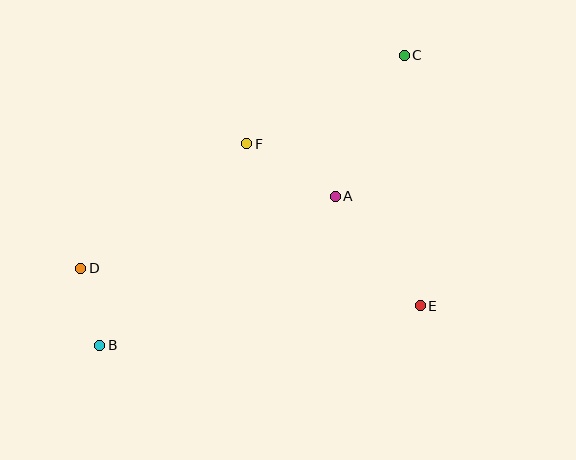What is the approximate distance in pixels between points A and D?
The distance between A and D is approximately 265 pixels.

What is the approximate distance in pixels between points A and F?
The distance between A and F is approximately 103 pixels.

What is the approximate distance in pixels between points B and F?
The distance between B and F is approximately 249 pixels.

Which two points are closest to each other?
Points B and D are closest to each other.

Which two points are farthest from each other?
Points B and C are farthest from each other.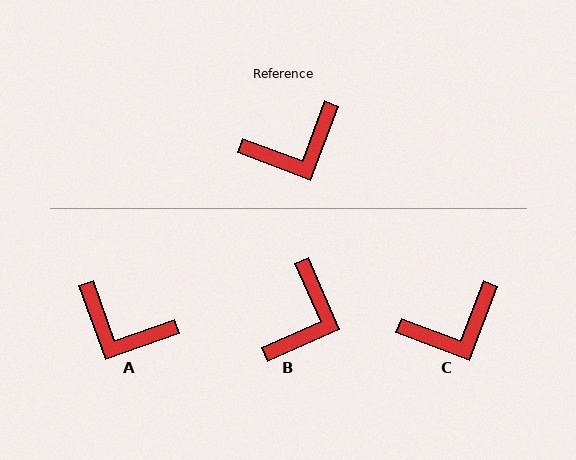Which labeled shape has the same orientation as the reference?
C.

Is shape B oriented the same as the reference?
No, it is off by about 44 degrees.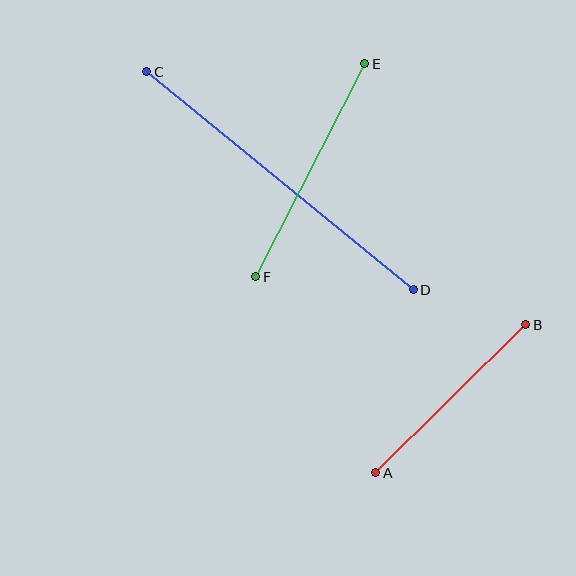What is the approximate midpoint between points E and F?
The midpoint is at approximately (310, 170) pixels.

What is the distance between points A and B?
The distance is approximately 210 pixels.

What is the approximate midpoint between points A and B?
The midpoint is at approximately (451, 399) pixels.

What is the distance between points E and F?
The distance is approximately 239 pixels.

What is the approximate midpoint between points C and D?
The midpoint is at approximately (280, 181) pixels.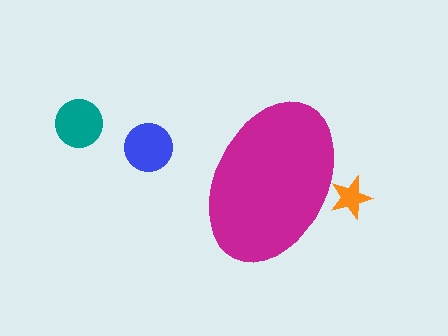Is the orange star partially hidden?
Yes, the orange star is partially hidden behind the magenta ellipse.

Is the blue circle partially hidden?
No, the blue circle is fully visible.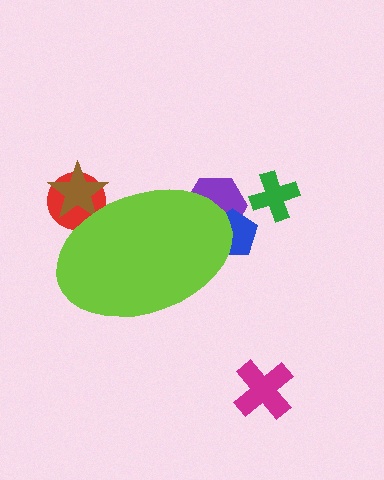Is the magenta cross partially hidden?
No, the magenta cross is fully visible.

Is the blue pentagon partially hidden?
Yes, the blue pentagon is partially hidden behind the lime ellipse.